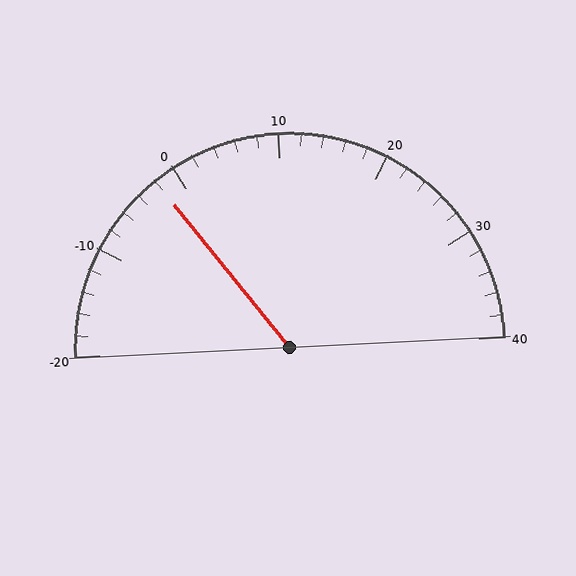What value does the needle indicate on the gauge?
The needle indicates approximately -2.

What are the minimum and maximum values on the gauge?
The gauge ranges from -20 to 40.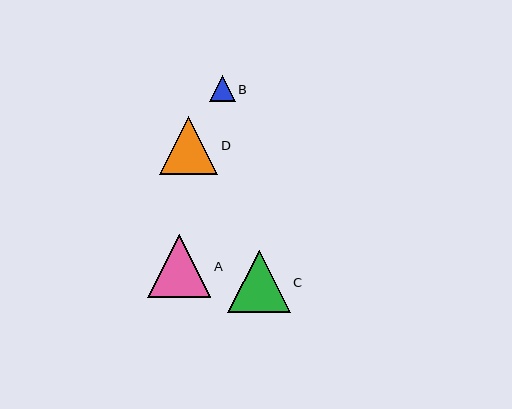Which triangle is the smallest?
Triangle B is the smallest with a size of approximately 26 pixels.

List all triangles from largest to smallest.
From largest to smallest: A, C, D, B.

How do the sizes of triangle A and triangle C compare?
Triangle A and triangle C are approximately the same size.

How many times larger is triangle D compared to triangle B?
Triangle D is approximately 2.2 times the size of triangle B.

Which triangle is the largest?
Triangle A is the largest with a size of approximately 63 pixels.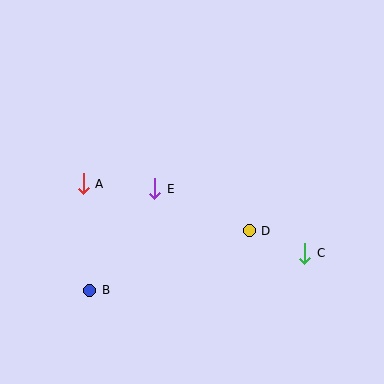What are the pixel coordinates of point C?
Point C is at (305, 253).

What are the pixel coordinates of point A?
Point A is at (83, 184).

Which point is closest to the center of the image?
Point E at (155, 189) is closest to the center.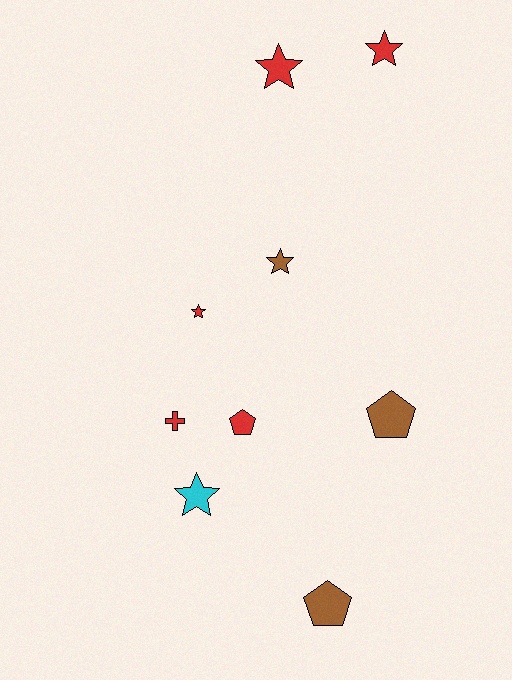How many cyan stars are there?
There is 1 cyan star.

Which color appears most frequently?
Red, with 5 objects.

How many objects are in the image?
There are 9 objects.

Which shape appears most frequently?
Star, with 5 objects.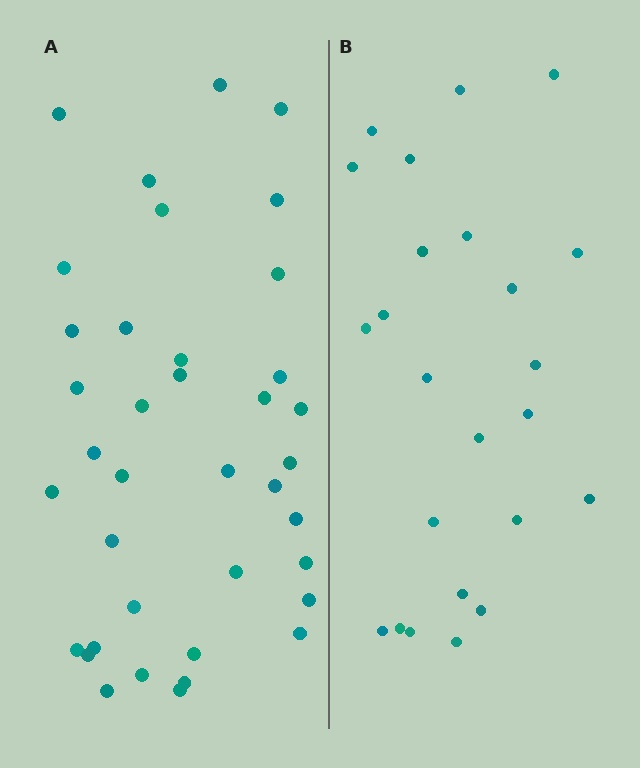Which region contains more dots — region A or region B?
Region A (the left region) has more dots.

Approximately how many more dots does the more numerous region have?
Region A has approximately 15 more dots than region B.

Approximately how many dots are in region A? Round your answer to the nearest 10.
About 40 dots. (The exact count is 38, which rounds to 40.)